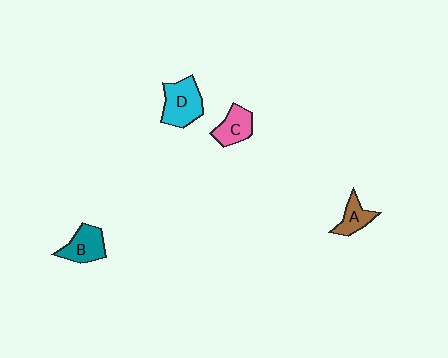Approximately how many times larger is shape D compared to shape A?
Approximately 1.7 times.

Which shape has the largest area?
Shape D (cyan).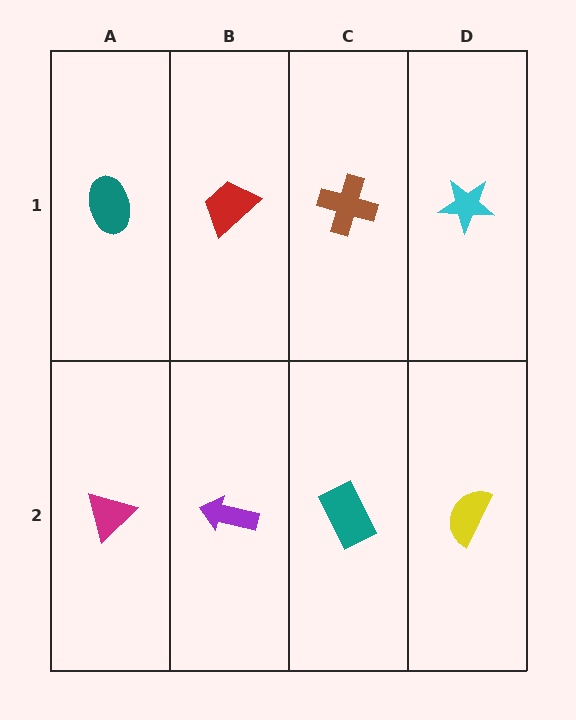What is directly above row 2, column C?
A brown cross.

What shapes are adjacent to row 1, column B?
A purple arrow (row 2, column B), a teal ellipse (row 1, column A), a brown cross (row 1, column C).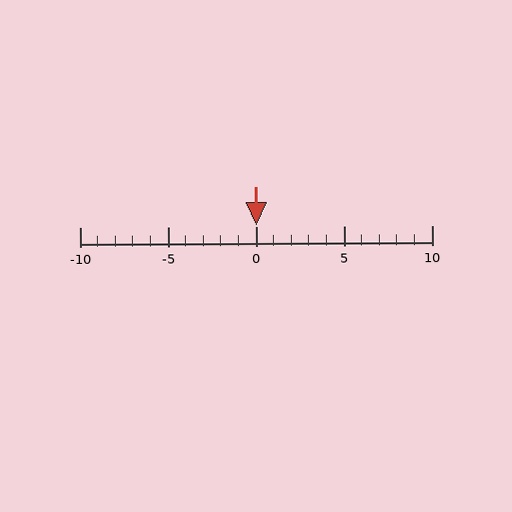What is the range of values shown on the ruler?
The ruler shows values from -10 to 10.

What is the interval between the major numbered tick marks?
The major tick marks are spaced 5 units apart.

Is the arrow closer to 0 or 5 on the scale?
The arrow is closer to 0.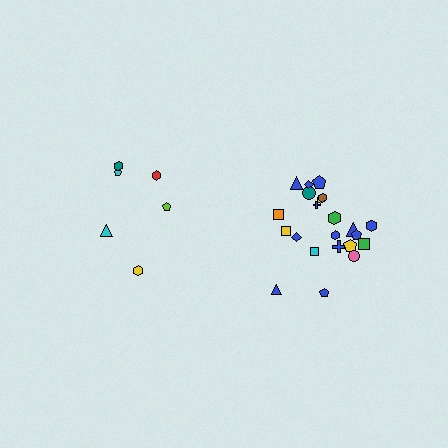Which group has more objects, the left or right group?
The right group.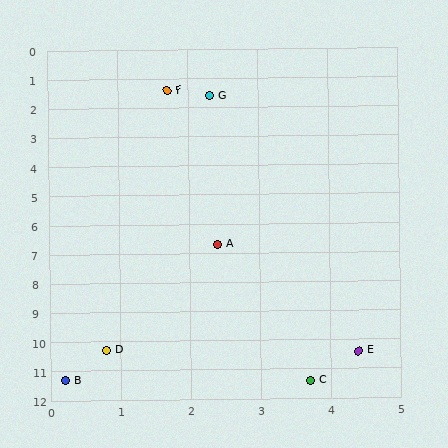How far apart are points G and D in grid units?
Points G and D are about 8.8 grid units apart.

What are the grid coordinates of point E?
Point E is at approximately (4.4, 10.4).